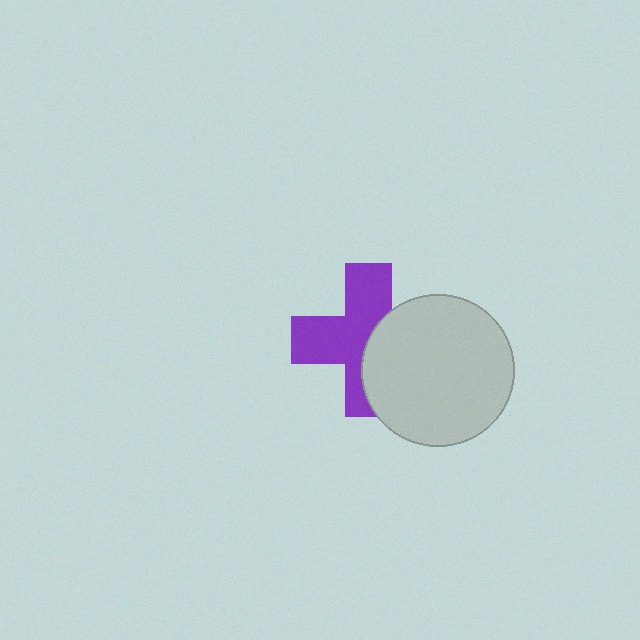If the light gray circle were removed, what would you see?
You would see the complete purple cross.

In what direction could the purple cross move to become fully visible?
The purple cross could move left. That would shift it out from behind the light gray circle entirely.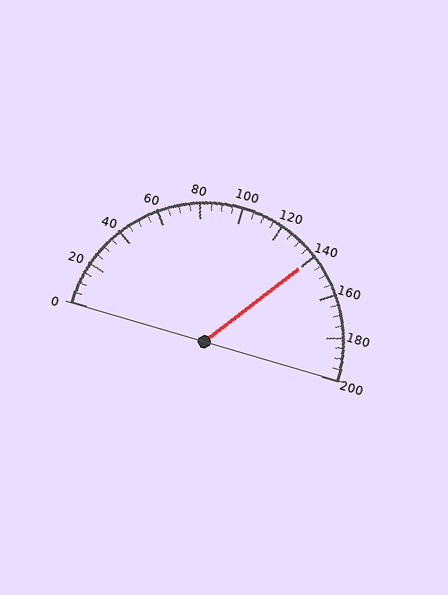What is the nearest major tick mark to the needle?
The nearest major tick mark is 140.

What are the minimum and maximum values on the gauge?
The gauge ranges from 0 to 200.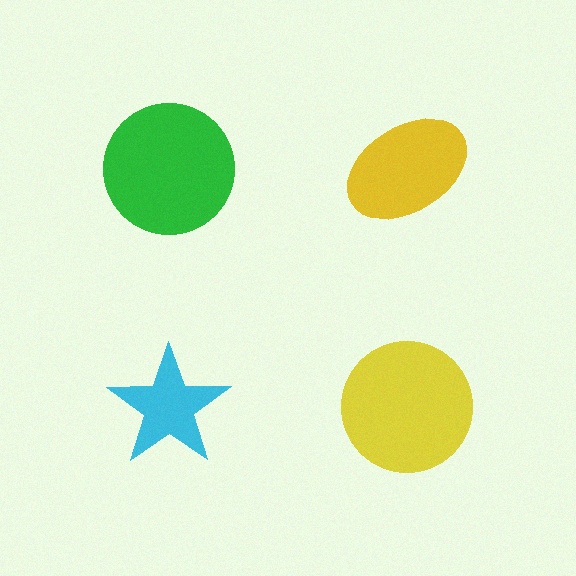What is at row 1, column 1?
A green circle.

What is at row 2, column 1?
A cyan star.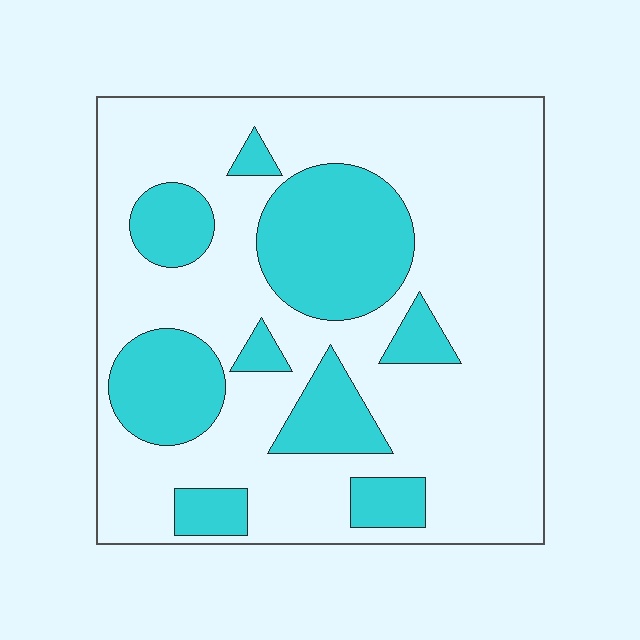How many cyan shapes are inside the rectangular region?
9.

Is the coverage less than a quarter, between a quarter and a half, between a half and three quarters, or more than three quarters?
Between a quarter and a half.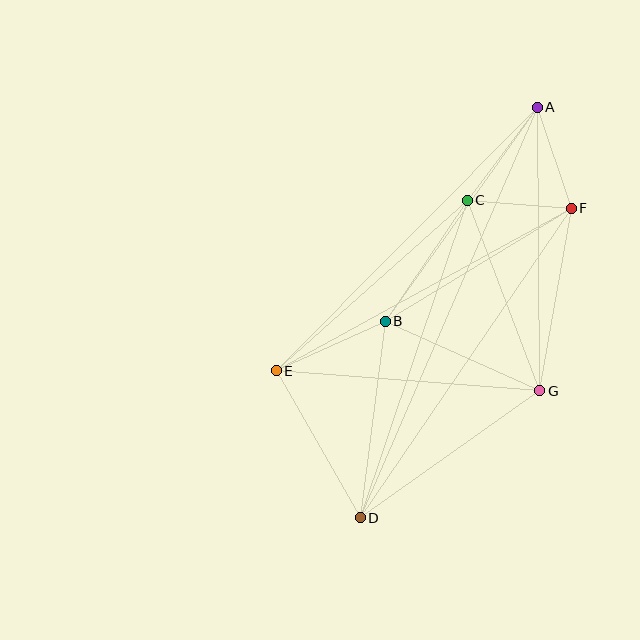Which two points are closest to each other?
Points C and F are closest to each other.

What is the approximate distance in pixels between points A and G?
The distance between A and G is approximately 284 pixels.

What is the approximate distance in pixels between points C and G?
The distance between C and G is approximately 204 pixels.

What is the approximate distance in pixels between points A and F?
The distance between A and F is approximately 107 pixels.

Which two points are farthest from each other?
Points A and D are farthest from each other.